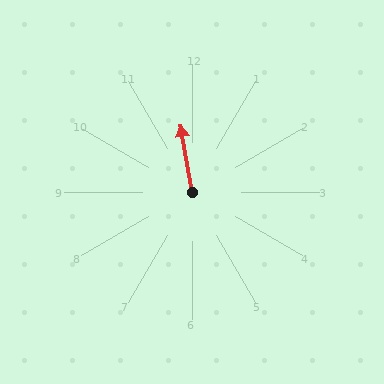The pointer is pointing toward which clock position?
Roughly 12 o'clock.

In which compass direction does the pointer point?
North.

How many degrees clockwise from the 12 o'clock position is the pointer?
Approximately 350 degrees.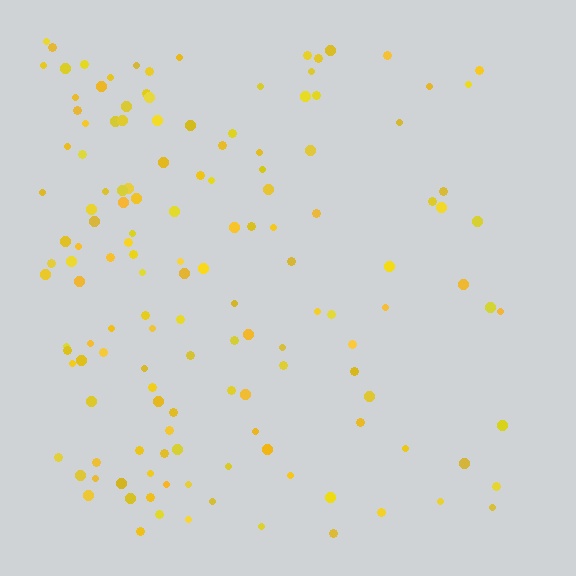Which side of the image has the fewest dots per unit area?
The right.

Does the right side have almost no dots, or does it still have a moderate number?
Still a moderate number, just noticeably fewer than the left.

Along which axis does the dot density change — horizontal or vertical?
Horizontal.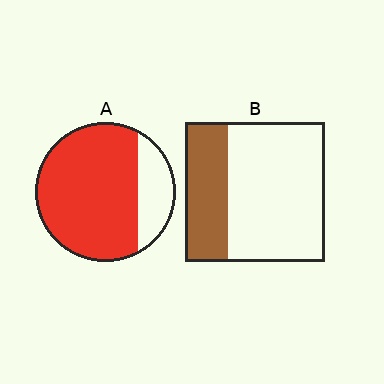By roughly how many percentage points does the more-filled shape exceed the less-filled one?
By roughly 50 percentage points (A over B).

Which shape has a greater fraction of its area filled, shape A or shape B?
Shape A.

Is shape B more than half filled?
No.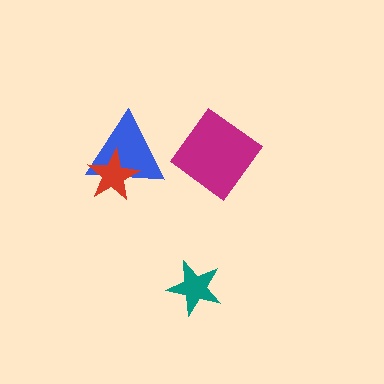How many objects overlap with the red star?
1 object overlaps with the red star.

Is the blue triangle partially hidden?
Yes, it is partially covered by another shape.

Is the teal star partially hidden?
No, no other shape covers it.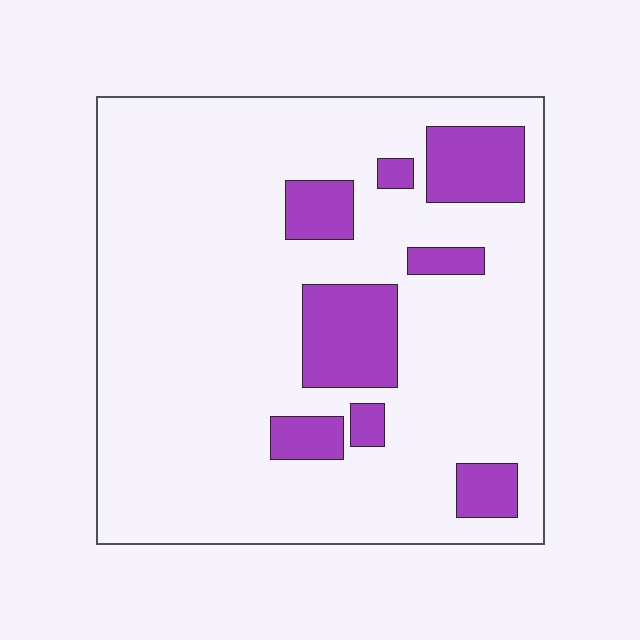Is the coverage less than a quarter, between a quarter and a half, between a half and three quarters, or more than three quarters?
Less than a quarter.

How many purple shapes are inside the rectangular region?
8.